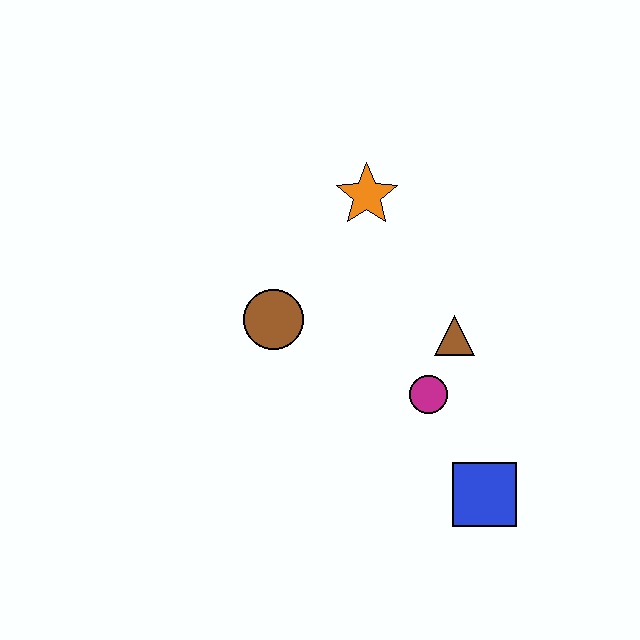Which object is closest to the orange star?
The brown circle is closest to the orange star.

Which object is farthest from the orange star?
The blue square is farthest from the orange star.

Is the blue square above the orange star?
No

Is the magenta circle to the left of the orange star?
No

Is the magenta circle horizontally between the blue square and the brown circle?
Yes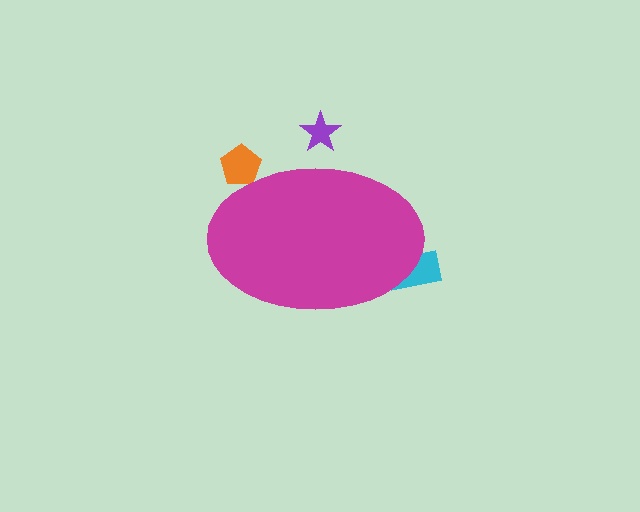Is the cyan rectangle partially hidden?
Yes, the cyan rectangle is partially hidden behind the magenta ellipse.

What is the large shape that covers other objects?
A magenta ellipse.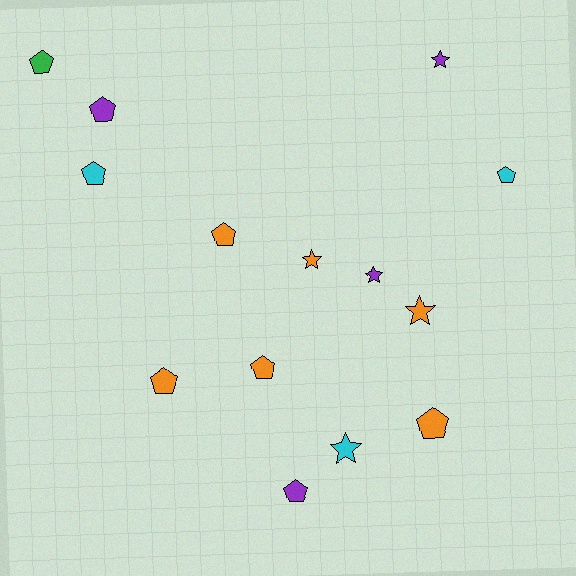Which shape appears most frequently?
Pentagon, with 9 objects.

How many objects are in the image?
There are 14 objects.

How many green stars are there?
There are no green stars.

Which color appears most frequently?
Orange, with 6 objects.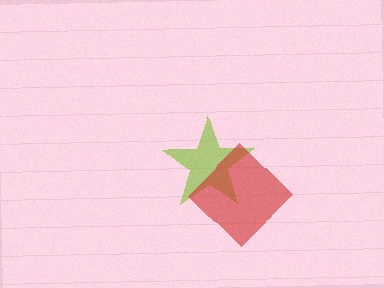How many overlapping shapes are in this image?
There are 2 overlapping shapes in the image.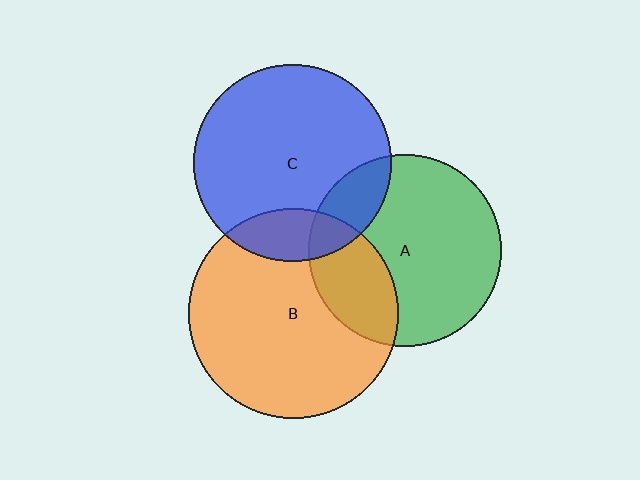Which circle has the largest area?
Circle B (orange).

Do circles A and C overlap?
Yes.